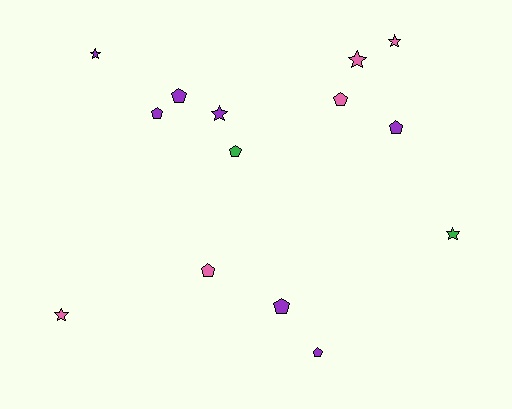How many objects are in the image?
There are 14 objects.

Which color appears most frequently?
Purple, with 7 objects.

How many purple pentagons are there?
There are 5 purple pentagons.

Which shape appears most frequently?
Pentagon, with 8 objects.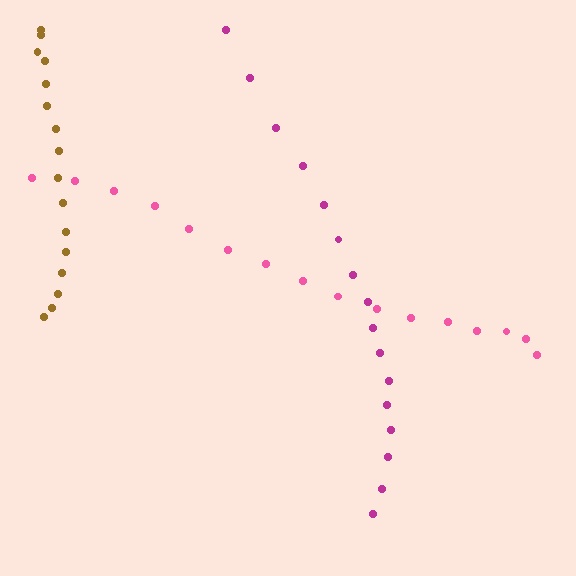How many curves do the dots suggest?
There are 3 distinct paths.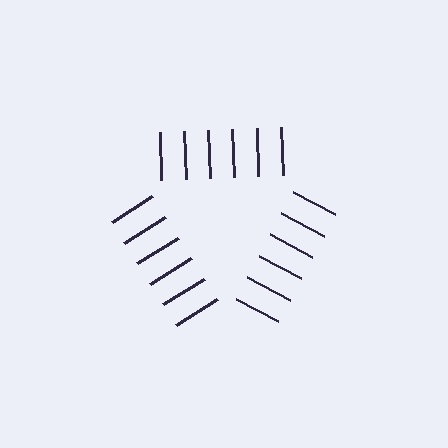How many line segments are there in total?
18 — 6 along each of the 3 edges.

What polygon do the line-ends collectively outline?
An illusory triangle — the line segments terminate on its edges but no continuous stroke is drawn.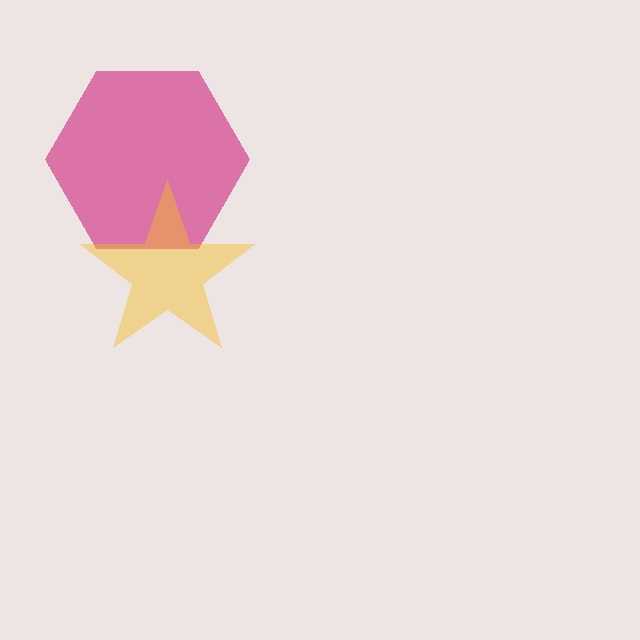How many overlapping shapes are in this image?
There are 2 overlapping shapes in the image.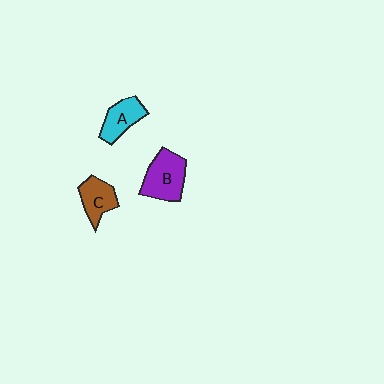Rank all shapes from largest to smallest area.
From largest to smallest: B (purple), A (cyan), C (brown).